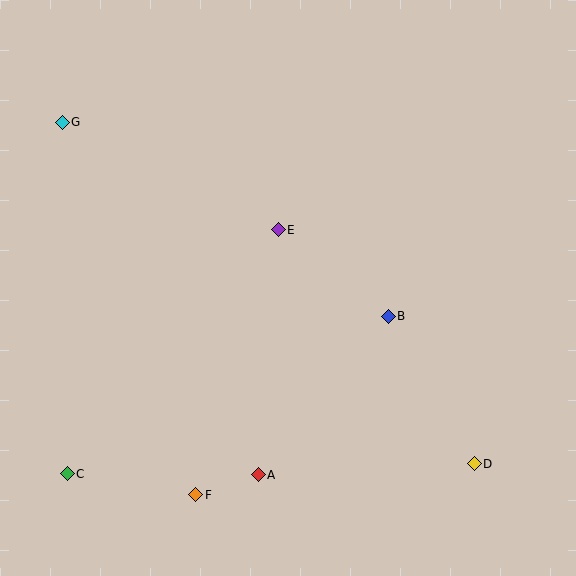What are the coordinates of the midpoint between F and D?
The midpoint between F and D is at (335, 479).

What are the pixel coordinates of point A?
Point A is at (258, 475).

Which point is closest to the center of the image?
Point E at (278, 230) is closest to the center.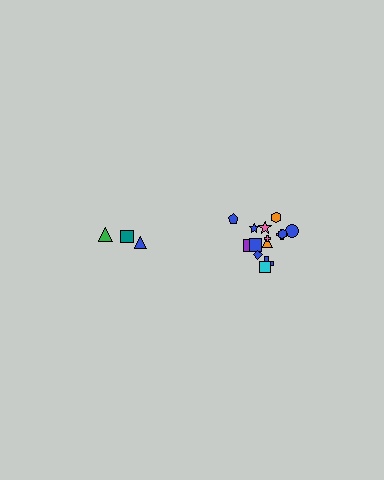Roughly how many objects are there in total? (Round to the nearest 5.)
Roughly 20 objects in total.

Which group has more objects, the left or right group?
The right group.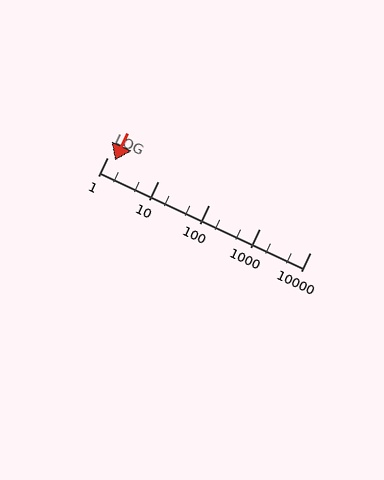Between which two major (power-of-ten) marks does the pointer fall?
The pointer is between 1 and 10.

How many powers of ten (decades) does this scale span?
The scale spans 4 decades, from 1 to 10000.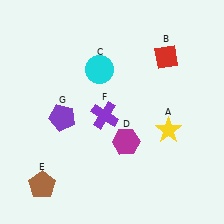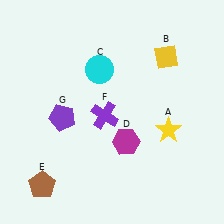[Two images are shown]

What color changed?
The diamond (B) changed from red in Image 1 to yellow in Image 2.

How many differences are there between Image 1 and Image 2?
There is 1 difference between the two images.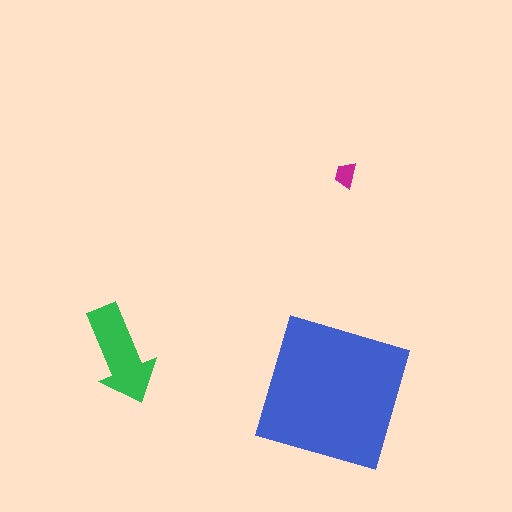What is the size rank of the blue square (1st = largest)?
1st.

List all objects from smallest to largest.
The magenta trapezoid, the green arrow, the blue square.